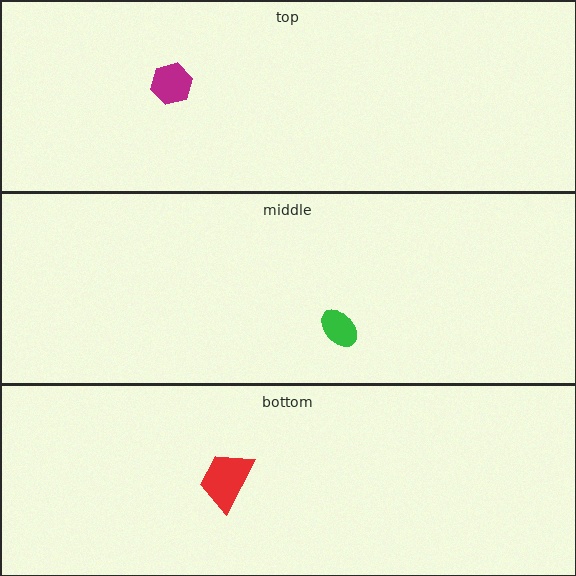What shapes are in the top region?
The magenta hexagon.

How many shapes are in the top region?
1.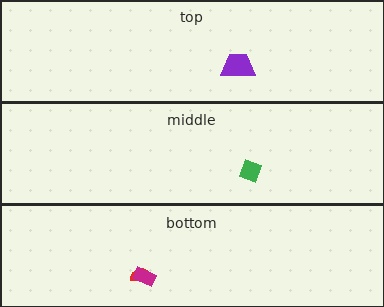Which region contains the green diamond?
The middle region.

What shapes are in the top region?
The purple trapezoid.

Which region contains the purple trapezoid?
The top region.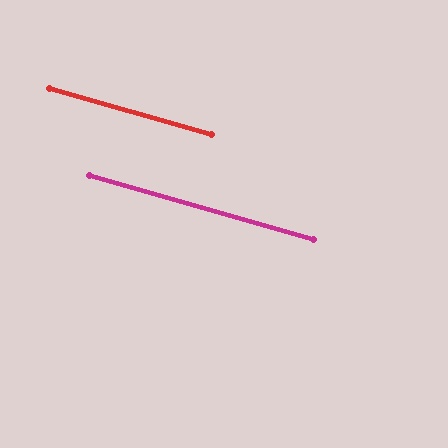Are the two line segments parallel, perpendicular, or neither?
Parallel — their directions differ by only 0.0°.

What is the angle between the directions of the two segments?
Approximately 0 degrees.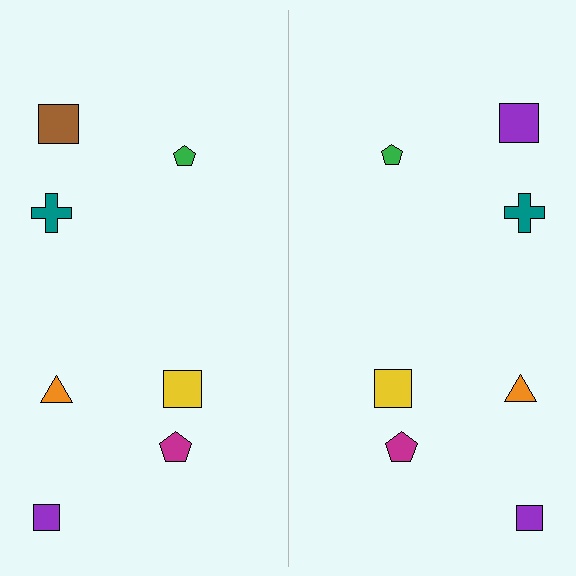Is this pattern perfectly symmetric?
No, the pattern is not perfectly symmetric. The purple square on the right side breaks the symmetry — its mirror counterpart is brown.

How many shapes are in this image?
There are 14 shapes in this image.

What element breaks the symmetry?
The purple square on the right side breaks the symmetry — its mirror counterpart is brown.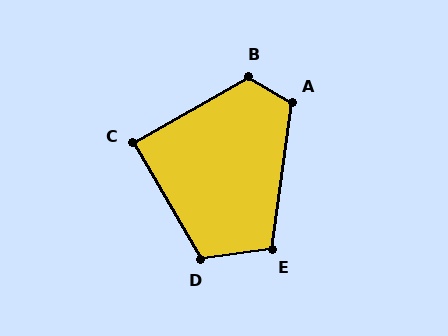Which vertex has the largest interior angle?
B, at approximately 120 degrees.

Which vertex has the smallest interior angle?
C, at approximately 90 degrees.